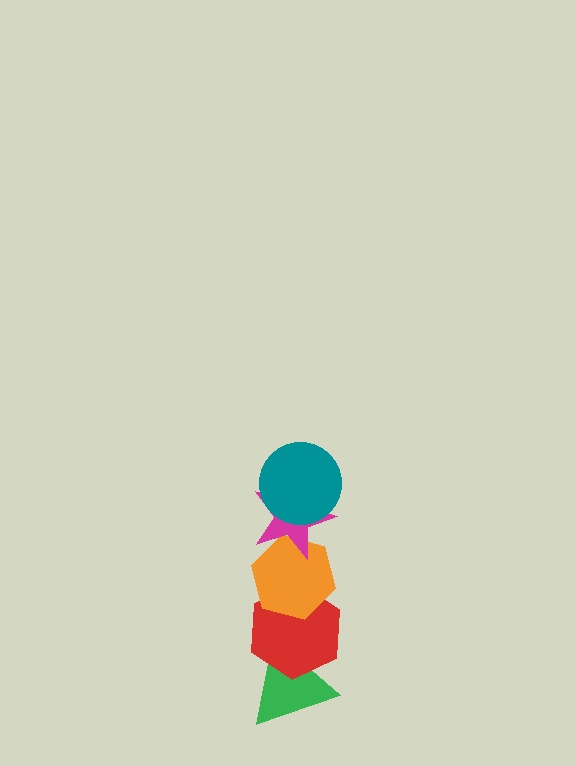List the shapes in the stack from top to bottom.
From top to bottom: the teal circle, the magenta star, the orange hexagon, the red hexagon, the green triangle.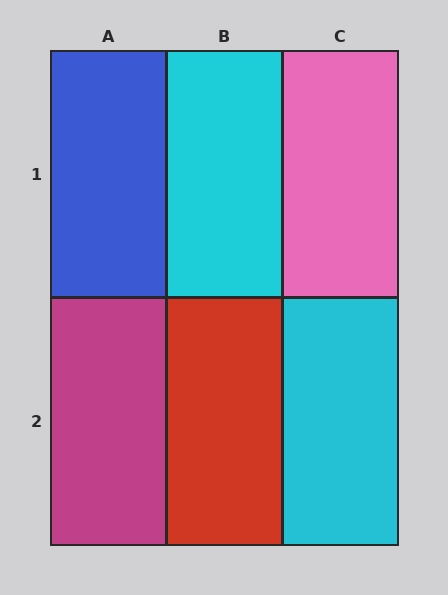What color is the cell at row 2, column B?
Red.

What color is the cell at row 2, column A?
Magenta.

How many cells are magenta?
1 cell is magenta.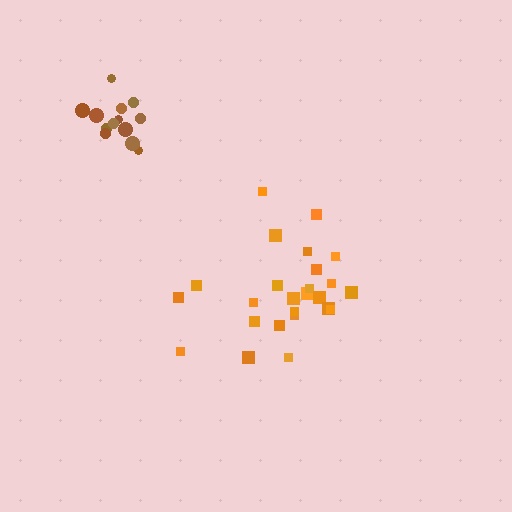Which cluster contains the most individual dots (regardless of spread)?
Orange (25).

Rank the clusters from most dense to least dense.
brown, orange.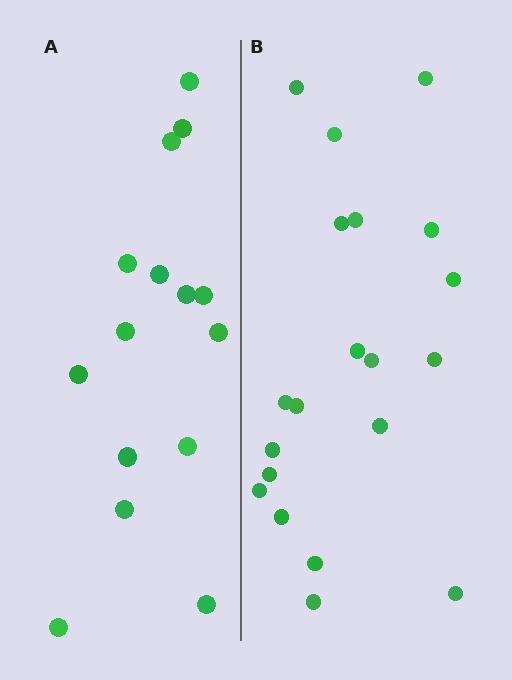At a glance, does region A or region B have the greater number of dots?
Region B (the right region) has more dots.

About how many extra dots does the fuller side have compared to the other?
Region B has about 5 more dots than region A.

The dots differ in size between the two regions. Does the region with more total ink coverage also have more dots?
No. Region A has more total ink coverage because its dots are larger, but region B actually contains more individual dots. Total area can be misleading — the number of items is what matters here.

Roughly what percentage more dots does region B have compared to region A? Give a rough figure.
About 35% more.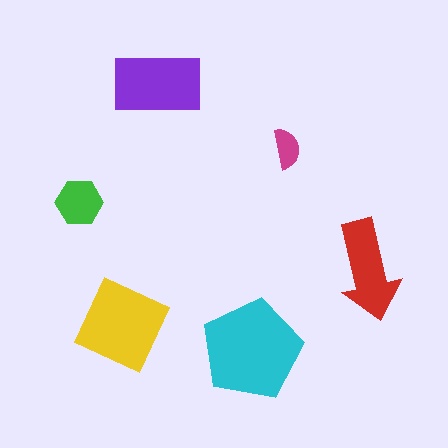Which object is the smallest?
The magenta semicircle.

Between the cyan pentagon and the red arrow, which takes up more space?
The cyan pentagon.